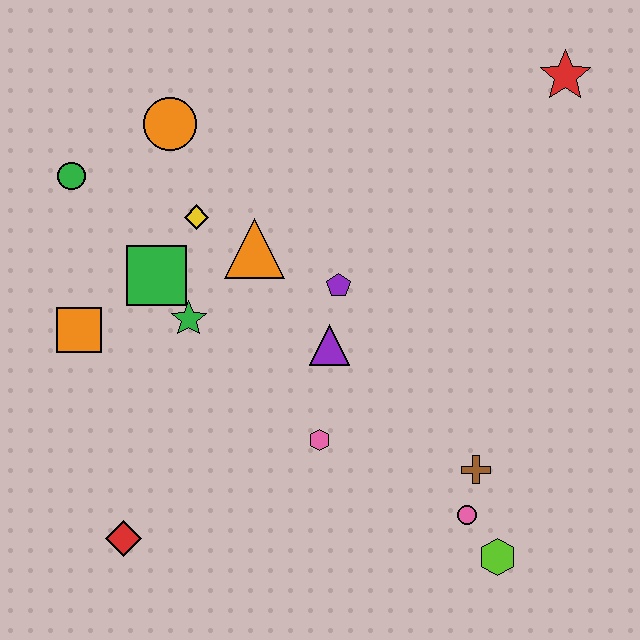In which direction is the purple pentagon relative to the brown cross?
The purple pentagon is above the brown cross.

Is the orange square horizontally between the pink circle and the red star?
No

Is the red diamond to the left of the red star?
Yes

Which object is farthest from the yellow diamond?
The lime hexagon is farthest from the yellow diamond.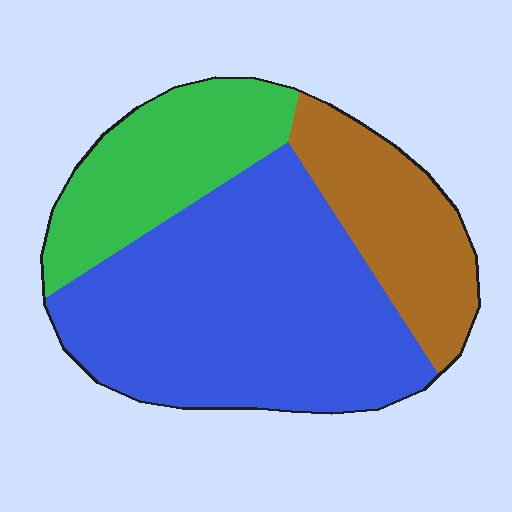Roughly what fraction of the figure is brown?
Brown covers about 20% of the figure.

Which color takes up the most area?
Blue, at roughly 55%.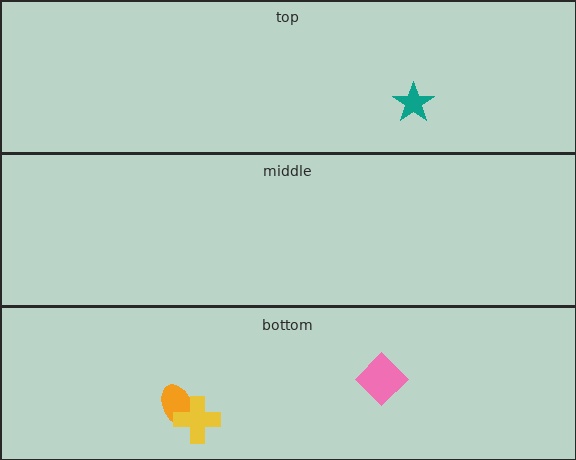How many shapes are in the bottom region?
3.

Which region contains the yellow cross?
The bottom region.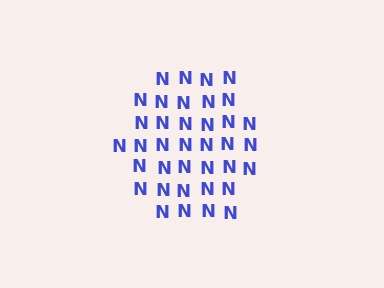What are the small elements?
The small elements are letter N's.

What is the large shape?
The large shape is a hexagon.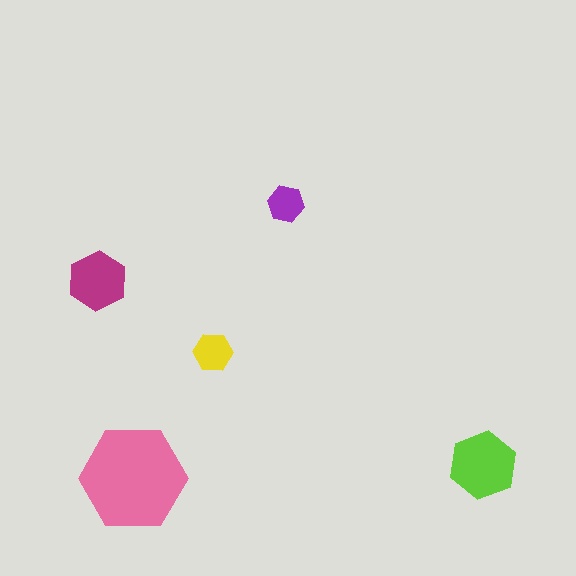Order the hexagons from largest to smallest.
the pink one, the lime one, the magenta one, the yellow one, the purple one.